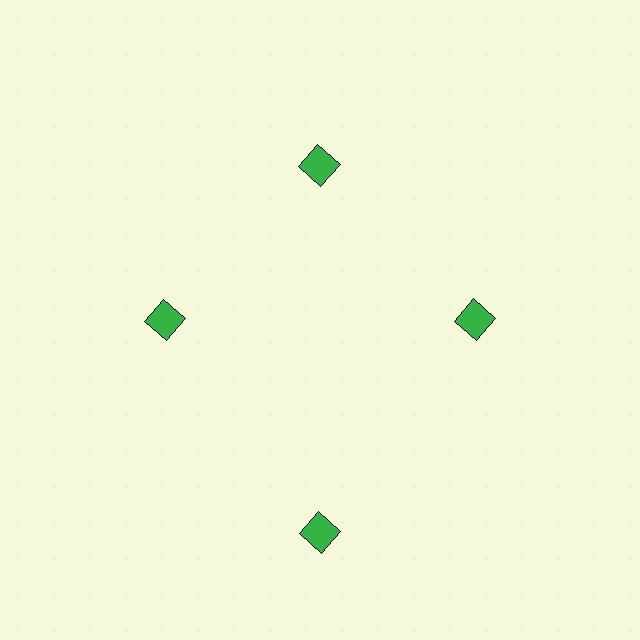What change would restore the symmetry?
The symmetry would be restored by moving it inward, back onto the ring so that all 4 squares sit at equal angles and equal distance from the center.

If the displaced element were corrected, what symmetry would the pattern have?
It would have 4-fold rotational symmetry — the pattern would map onto itself every 90 degrees.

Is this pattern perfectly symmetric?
No. The 4 green squares are arranged in a ring, but one element near the 6 o'clock position is pushed outward from the center, breaking the 4-fold rotational symmetry.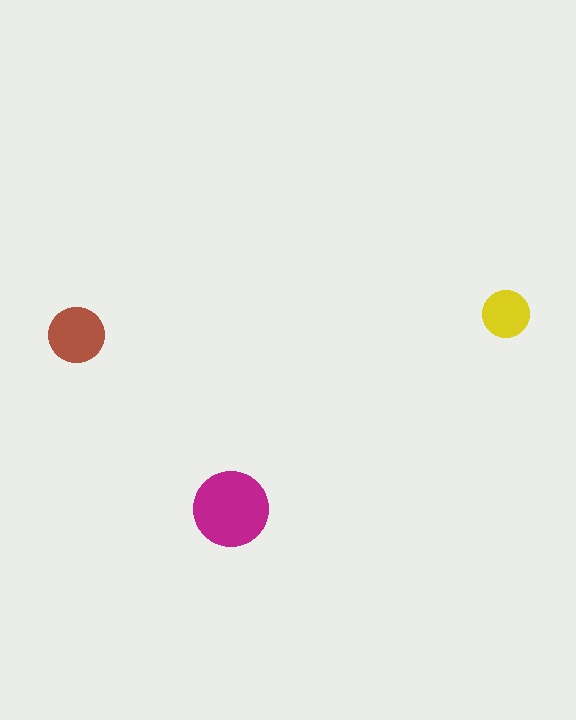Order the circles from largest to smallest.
the magenta one, the brown one, the yellow one.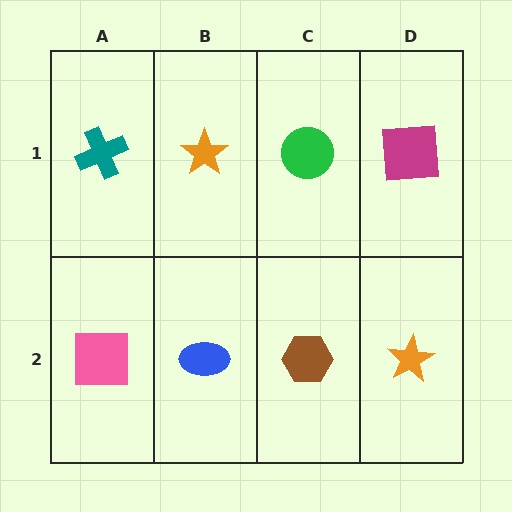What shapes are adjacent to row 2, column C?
A green circle (row 1, column C), a blue ellipse (row 2, column B), an orange star (row 2, column D).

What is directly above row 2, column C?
A green circle.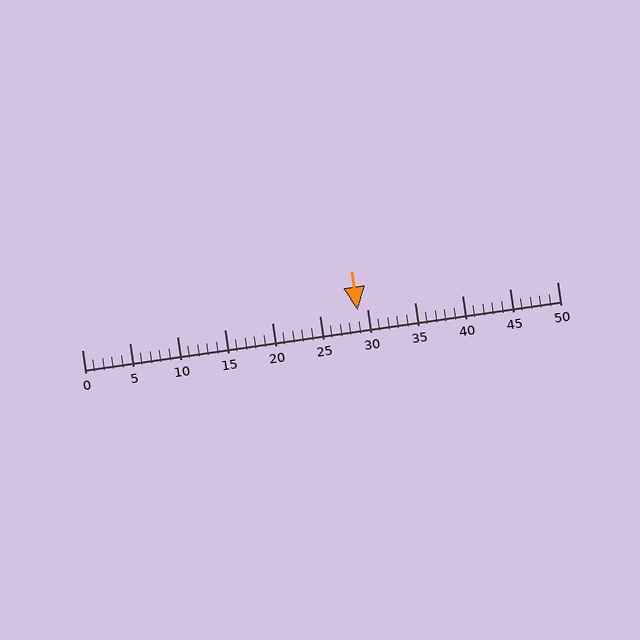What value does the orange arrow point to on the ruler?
The orange arrow points to approximately 29.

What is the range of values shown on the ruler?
The ruler shows values from 0 to 50.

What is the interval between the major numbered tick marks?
The major tick marks are spaced 5 units apart.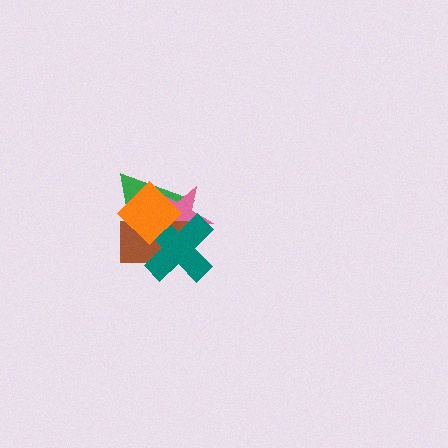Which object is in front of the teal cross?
The orange diamond is in front of the teal cross.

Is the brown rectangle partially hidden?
Yes, it is partially covered by another shape.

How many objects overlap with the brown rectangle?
4 objects overlap with the brown rectangle.